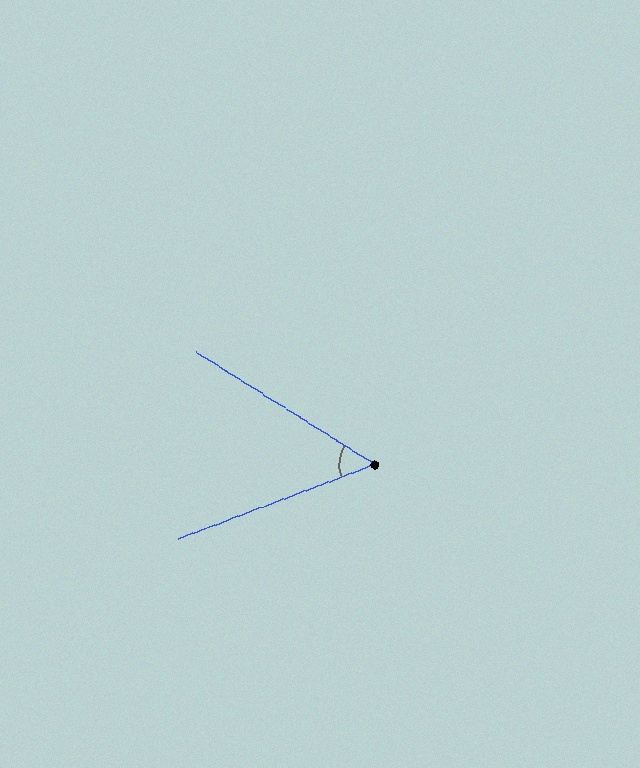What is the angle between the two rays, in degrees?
Approximately 53 degrees.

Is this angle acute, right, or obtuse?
It is acute.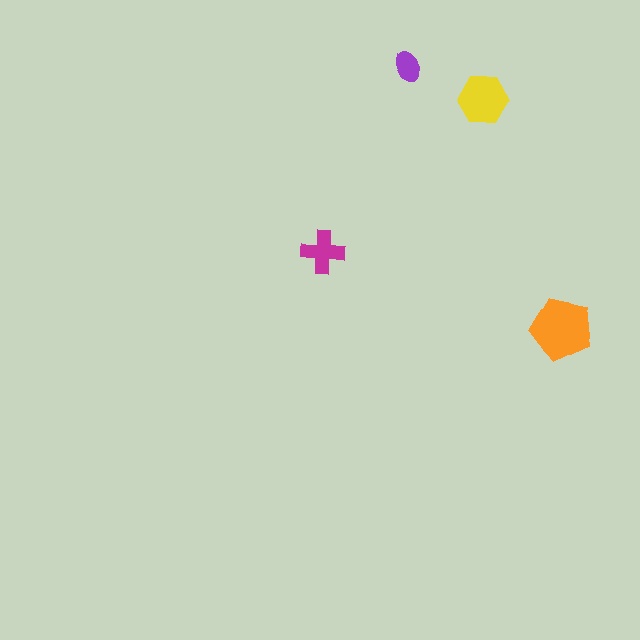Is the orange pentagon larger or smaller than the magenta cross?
Larger.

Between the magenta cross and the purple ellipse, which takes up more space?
The magenta cross.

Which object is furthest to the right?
The orange pentagon is rightmost.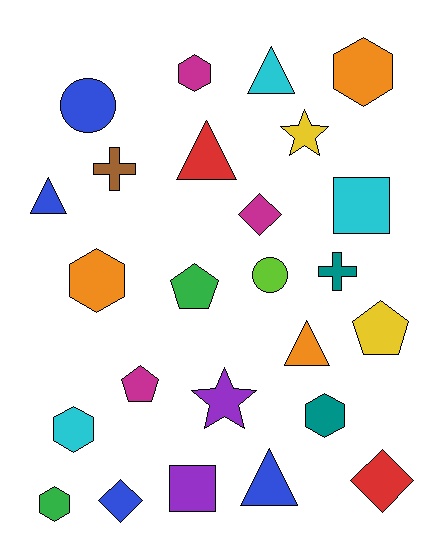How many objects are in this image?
There are 25 objects.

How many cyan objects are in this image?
There are 3 cyan objects.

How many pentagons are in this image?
There are 3 pentagons.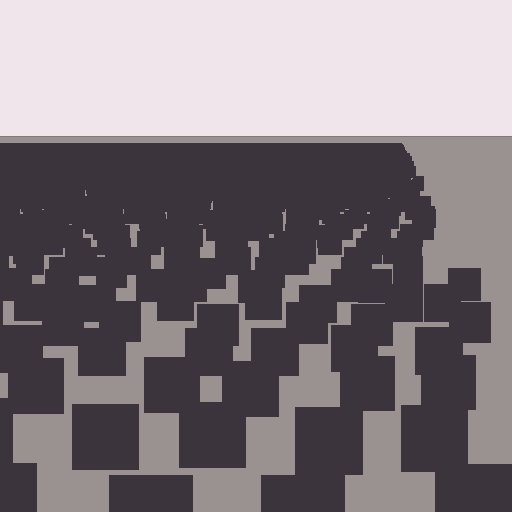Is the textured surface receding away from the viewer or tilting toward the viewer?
The surface is receding away from the viewer. Texture elements get smaller and denser toward the top.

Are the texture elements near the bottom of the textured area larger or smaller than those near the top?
Larger. Near the bottom, elements are closer to the viewer and appear at a bigger on-screen size.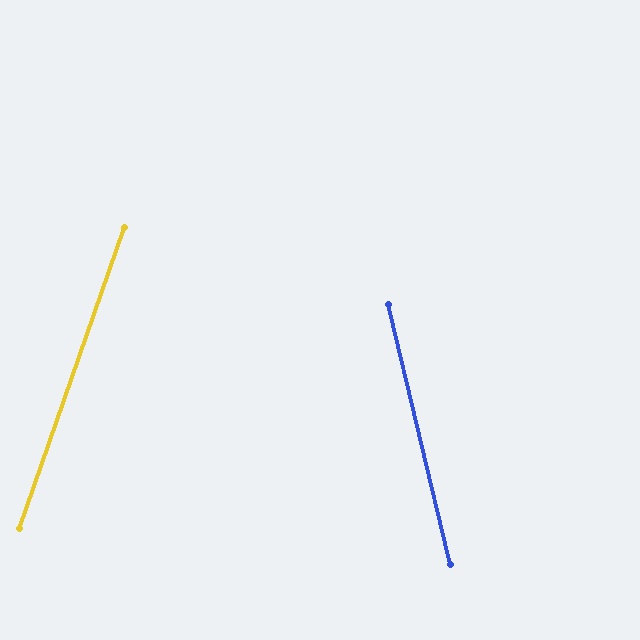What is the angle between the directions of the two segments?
Approximately 33 degrees.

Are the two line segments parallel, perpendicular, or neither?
Neither parallel nor perpendicular — they differ by about 33°.